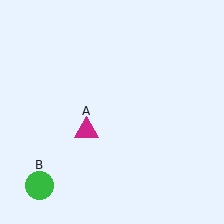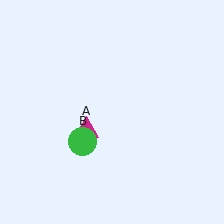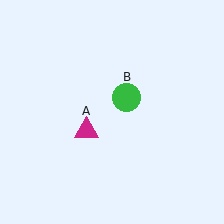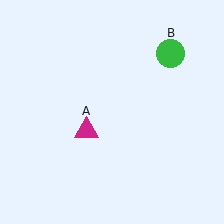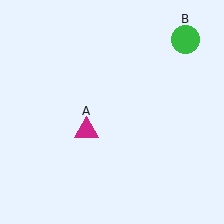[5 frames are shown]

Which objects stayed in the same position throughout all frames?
Magenta triangle (object A) remained stationary.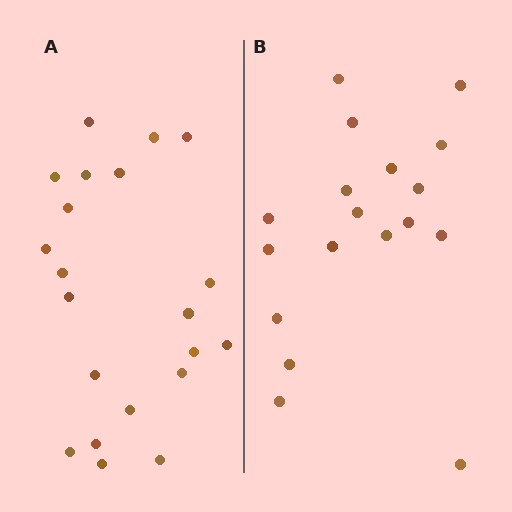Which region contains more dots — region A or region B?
Region A (the left region) has more dots.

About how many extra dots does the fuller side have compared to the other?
Region A has just a few more — roughly 2 or 3 more dots than region B.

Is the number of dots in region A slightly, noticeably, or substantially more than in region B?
Region A has only slightly more — the two regions are fairly close. The ratio is roughly 1.2 to 1.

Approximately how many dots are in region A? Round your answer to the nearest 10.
About 20 dots. (The exact count is 21, which rounds to 20.)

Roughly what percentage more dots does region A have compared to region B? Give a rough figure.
About 15% more.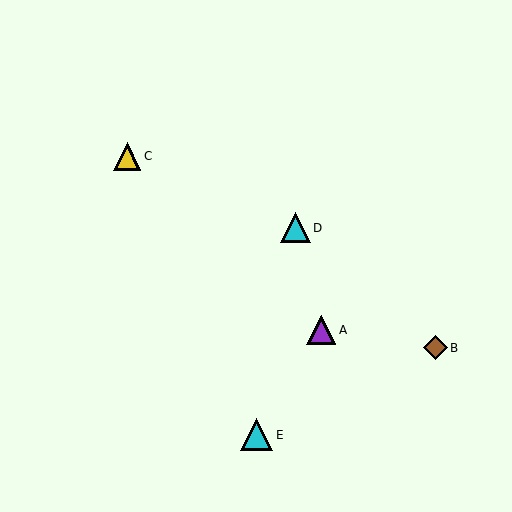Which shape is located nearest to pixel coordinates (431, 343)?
The brown diamond (labeled B) at (435, 348) is nearest to that location.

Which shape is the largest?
The cyan triangle (labeled E) is the largest.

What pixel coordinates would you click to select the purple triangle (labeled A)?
Click at (321, 330) to select the purple triangle A.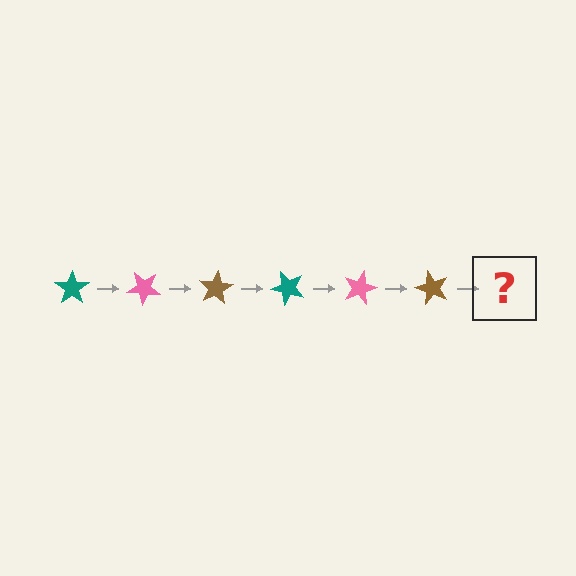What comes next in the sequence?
The next element should be a teal star, rotated 240 degrees from the start.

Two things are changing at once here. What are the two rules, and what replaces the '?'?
The two rules are that it rotates 40 degrees each step and the color cycles through teal, pink, and brown. The '?' should be a teal star, rotated 240 degrees from the start.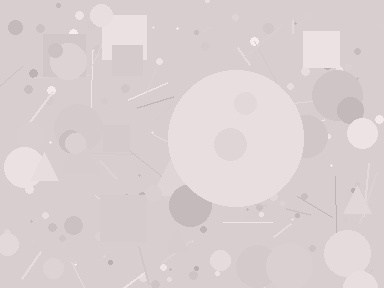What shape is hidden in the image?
A circle is hidden in the image.